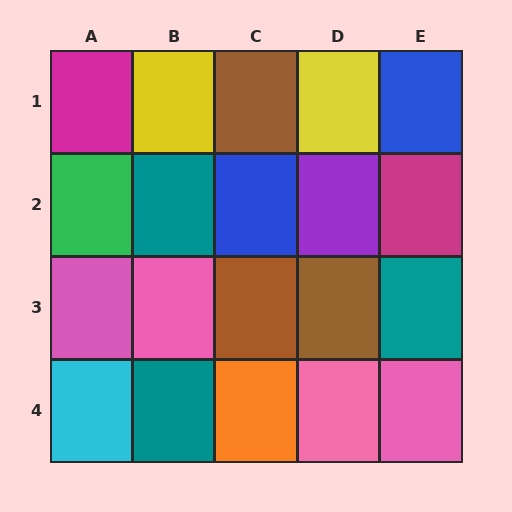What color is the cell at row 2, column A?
Green.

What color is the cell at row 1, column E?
Blue.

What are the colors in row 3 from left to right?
Pink, pink, brown, brown, teal.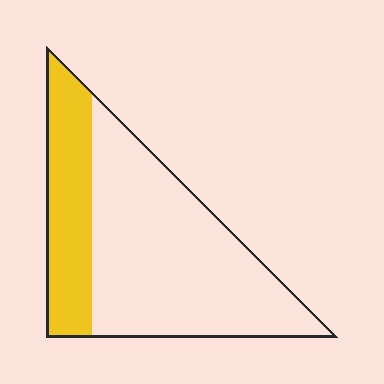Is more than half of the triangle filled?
No.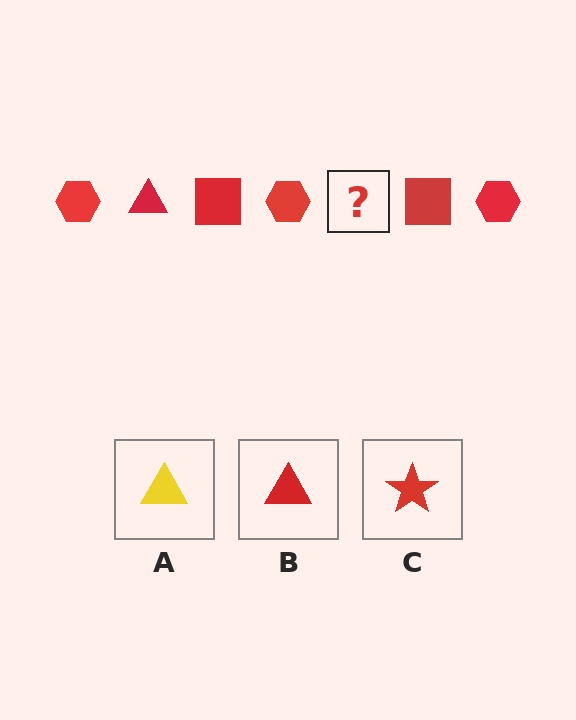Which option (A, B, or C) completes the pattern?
B.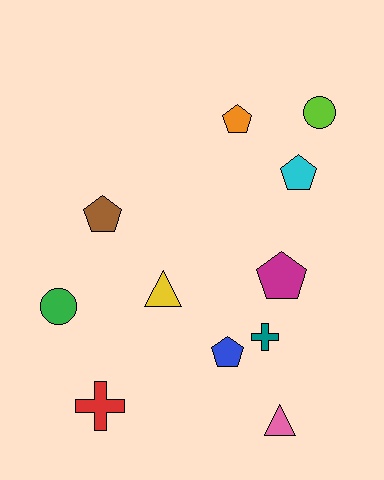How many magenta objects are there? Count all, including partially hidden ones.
There is 1 magenta object.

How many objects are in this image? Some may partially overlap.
There are 11 objects.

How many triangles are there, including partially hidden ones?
There are 2 triangles.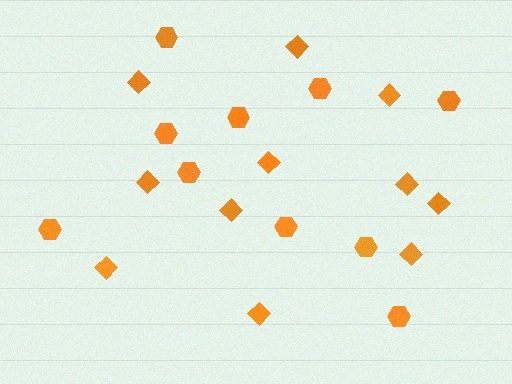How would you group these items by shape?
There are 2 groups: one group of hexagons (10) and one group of diamonds (11).